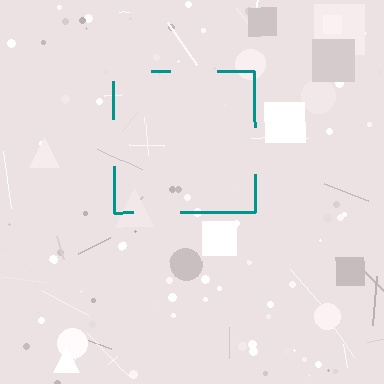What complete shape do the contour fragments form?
The contour fragments form a square.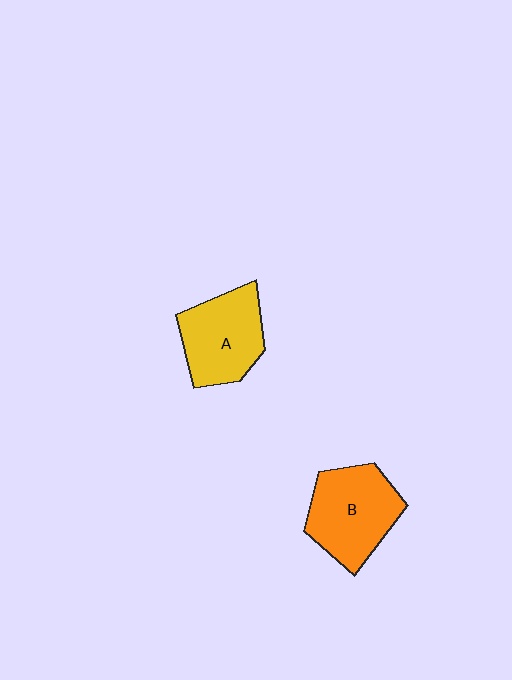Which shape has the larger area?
Shape B (orange).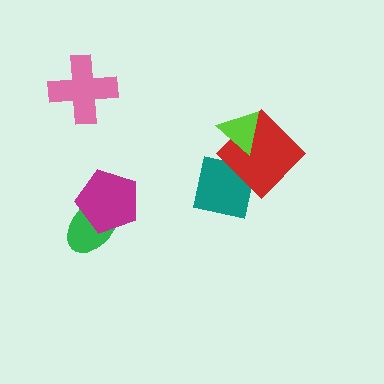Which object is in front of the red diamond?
The lime triangle is in front of the red diamond.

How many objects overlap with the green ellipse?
1 object overlaps with the green ellipse.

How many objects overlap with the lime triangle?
1 object overlaps with the lime triangle.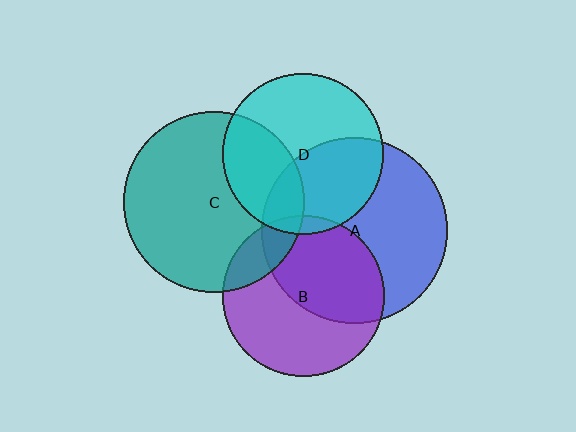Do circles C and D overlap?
Yes.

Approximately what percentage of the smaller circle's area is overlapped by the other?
Approximately 35%.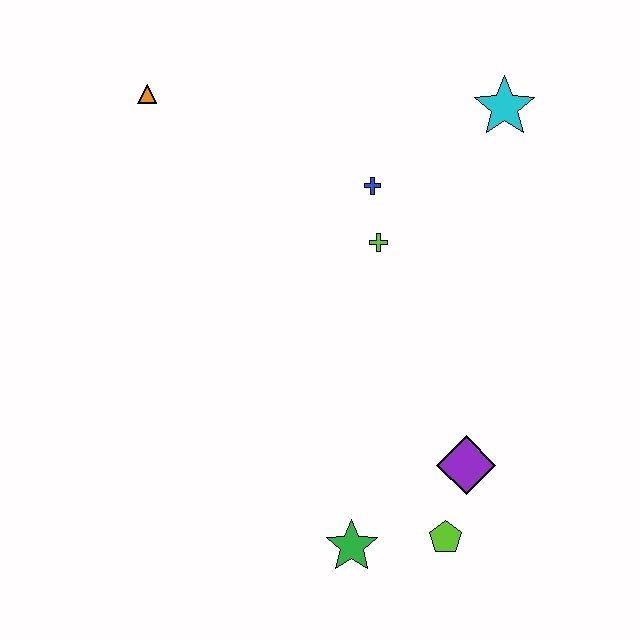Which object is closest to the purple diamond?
The lime pentagon is closest to the purple diamond.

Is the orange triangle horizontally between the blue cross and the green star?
No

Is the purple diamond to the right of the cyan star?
No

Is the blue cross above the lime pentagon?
Yes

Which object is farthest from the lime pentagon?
The orange triangle is farthest from the lime pentagon.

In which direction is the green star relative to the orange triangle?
The green star is below the orange triangle.